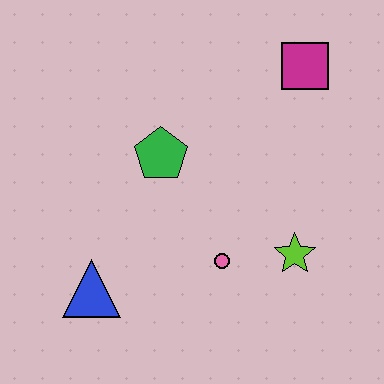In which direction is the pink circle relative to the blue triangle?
The pink circle is to the right of the blue triangle.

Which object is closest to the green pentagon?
The pink circle is closest to the green pentagon.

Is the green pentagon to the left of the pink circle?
Yes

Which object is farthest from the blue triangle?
The magenta square is farthest from the blue triangle.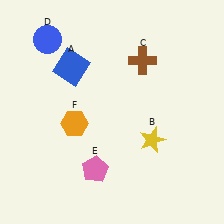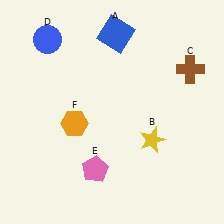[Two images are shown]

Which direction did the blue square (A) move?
The blue square (A) moved right.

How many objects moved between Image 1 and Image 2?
2 objects moved between the two images.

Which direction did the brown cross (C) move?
The brown cross (C) moved right.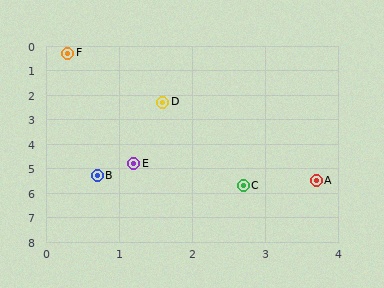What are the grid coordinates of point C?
Point C is at approximately (2.7, 5.7).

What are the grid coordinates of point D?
Point D is at approximately (1.6, 2.3).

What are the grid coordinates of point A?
Point A is at approximately (3.7, 5.5).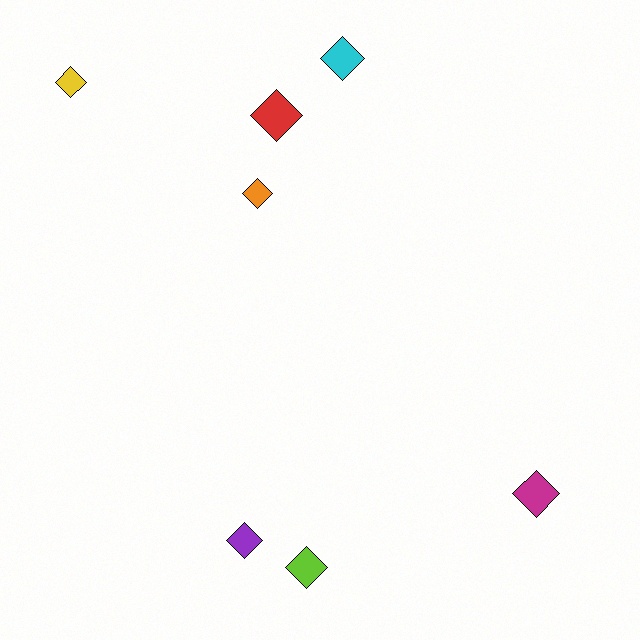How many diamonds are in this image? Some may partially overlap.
There are 7 diamonds.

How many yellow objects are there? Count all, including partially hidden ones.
There is 1 yellow object.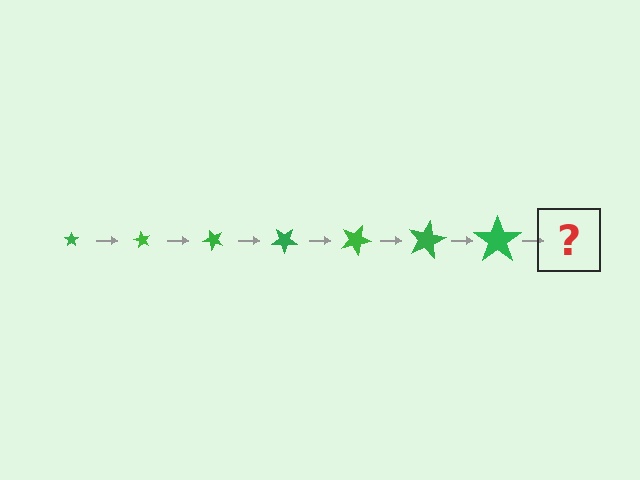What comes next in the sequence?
The next element should be a star, larger than the previous one and rotated 420 degrees from the start.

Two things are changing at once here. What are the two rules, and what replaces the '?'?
The two rules are that the star grows larger each step and it rotates 60 degrees each step. The '?' should be a star, larger than the previous one and rotated 420 degrees from the start.